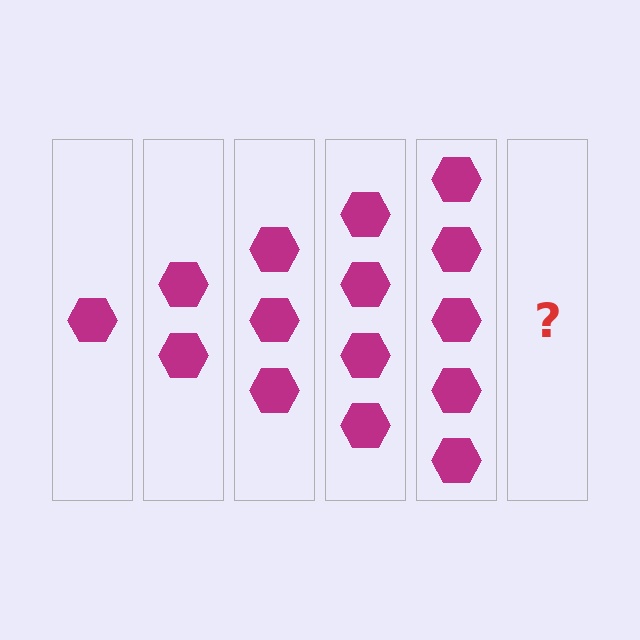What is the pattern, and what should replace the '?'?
The pattern is that each step adds one more hexagon. The '?' should be 6 hexagons.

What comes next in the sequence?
The next element should be 6 hexagons.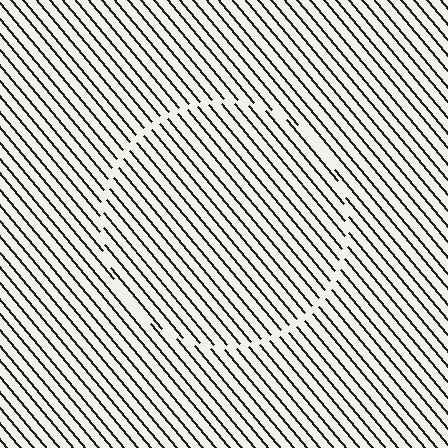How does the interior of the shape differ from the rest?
The interior of the shape contains the same grating, shifted by half a period — the contour is defined by the phase discontinuity where line-ends from the inner and outer gratings abut.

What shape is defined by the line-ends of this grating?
An illusory circle. The interior of the shape contains the same grating, shifted by half a period — the contour is defined by the phase discontinuity where line-ends from the inner and outer gratings abut.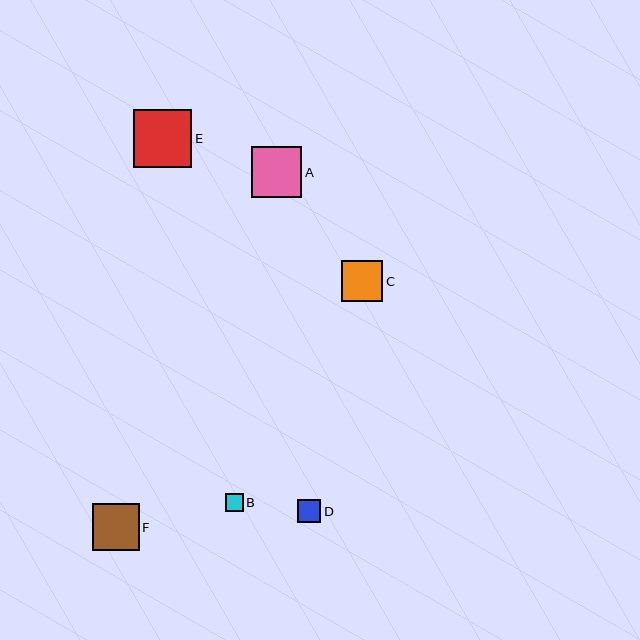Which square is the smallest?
Square B is the smallest with a size of approximately 18 pixels.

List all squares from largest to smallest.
From largest to smallest: E, A, F, C, D, B.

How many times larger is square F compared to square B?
Square F is approximately 2.6 times the size of square B.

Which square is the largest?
Square E is the largest with a size of approximately 58 pixels.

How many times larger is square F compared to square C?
Square F is approximately 1.1 times the size of square C.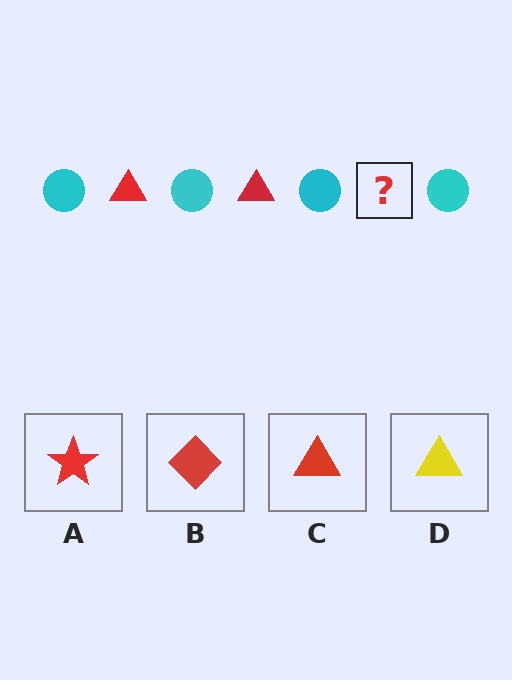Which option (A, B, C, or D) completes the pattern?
C.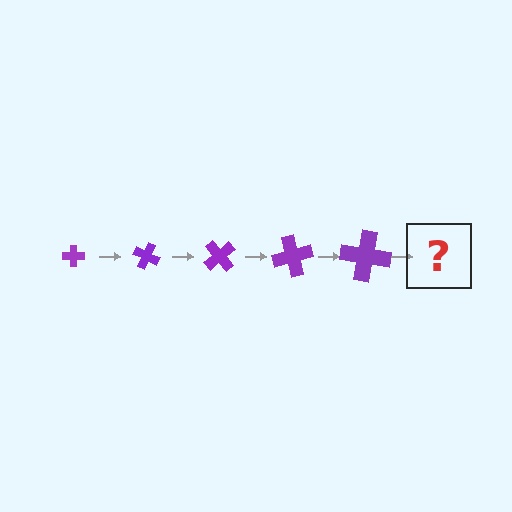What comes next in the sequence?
The next element should be a cross, larger than the previous one and rotated 125 degrees from the start.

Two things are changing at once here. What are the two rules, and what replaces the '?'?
The two rules are that the cross grows larger each step and it rotates 25 degrees each step. The '?' should be a cross, larger than the previous one and rotated 125 degrees from the start.